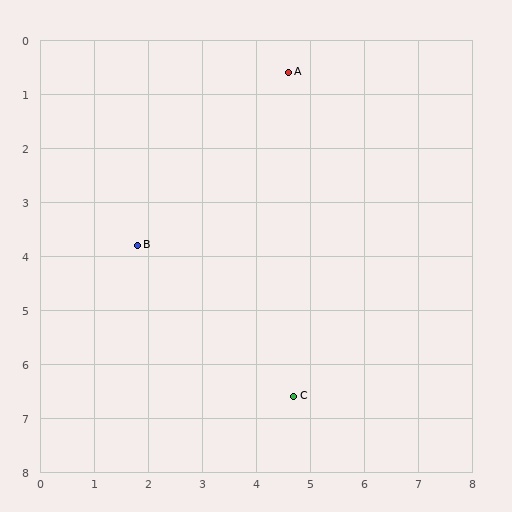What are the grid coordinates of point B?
Point B is at approximately (1.8, 3.8).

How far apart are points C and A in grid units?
Points C and A are about 6.0 grid units apart.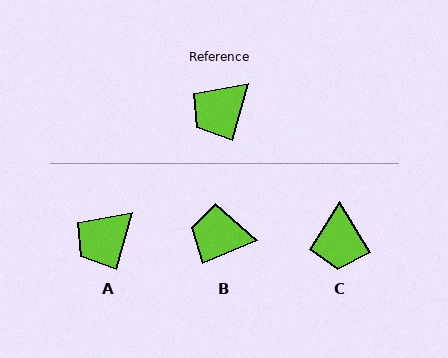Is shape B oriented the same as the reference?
No, it is off by about 51 degrees.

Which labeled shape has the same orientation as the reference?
A.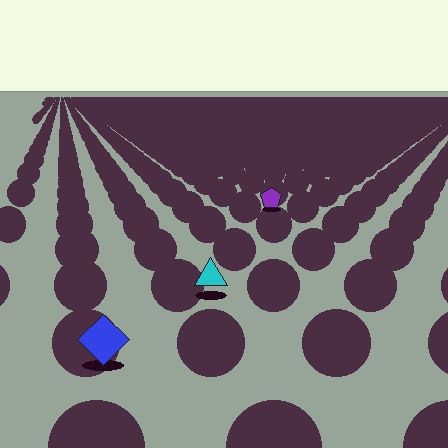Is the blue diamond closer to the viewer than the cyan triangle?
Yes. The blue diamond is closer — you can tell from the texture gradient: the ground texture is coarser near it.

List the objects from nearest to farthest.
From nearest to farthest: the blue diamond, the cyan triangle, the purple pentagon.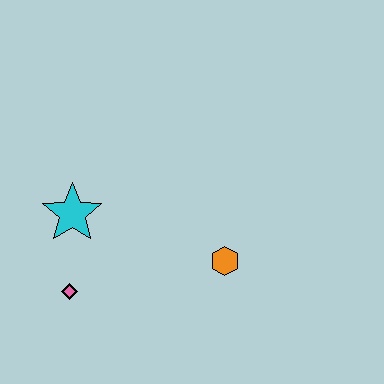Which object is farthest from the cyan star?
The orange hexagon is farthest from the cyan star.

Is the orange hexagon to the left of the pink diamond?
No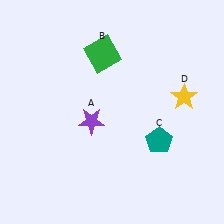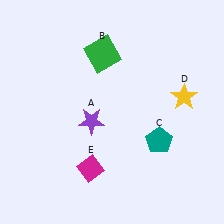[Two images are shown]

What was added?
A magenta diamond (E) was added in Image 2.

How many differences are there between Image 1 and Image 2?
There is 1 difference between the two images.